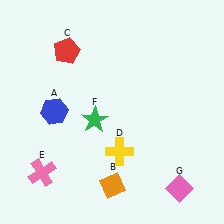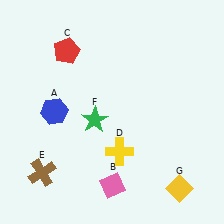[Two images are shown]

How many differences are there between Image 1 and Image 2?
There are 3 differences between the two images.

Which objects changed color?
B changed from orange to pink. E changed from pink to brown. G changed from pink to yellow.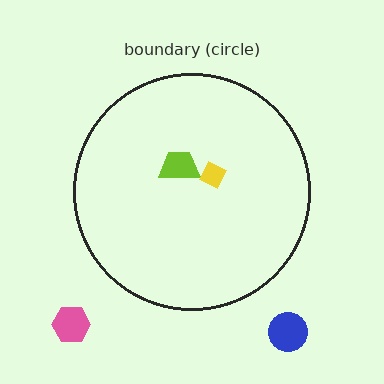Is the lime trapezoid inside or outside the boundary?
Inside.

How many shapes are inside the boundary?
2 inside, 2 outside.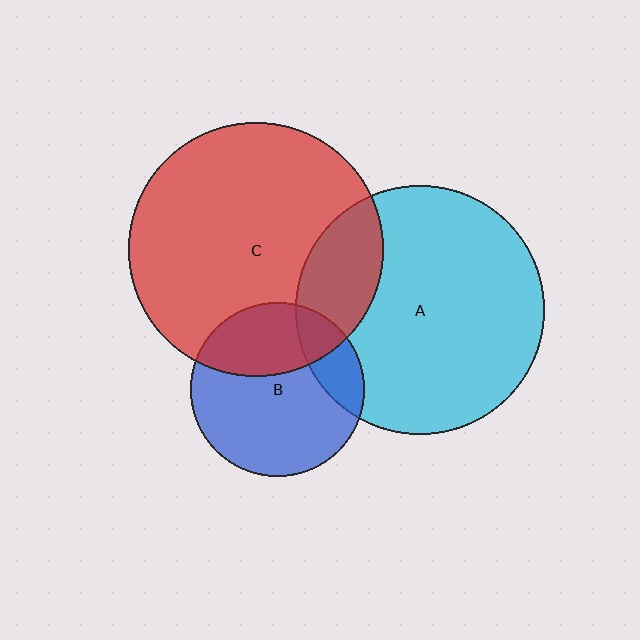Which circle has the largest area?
Circle C (red).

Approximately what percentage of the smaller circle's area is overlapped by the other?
Approximately 20%.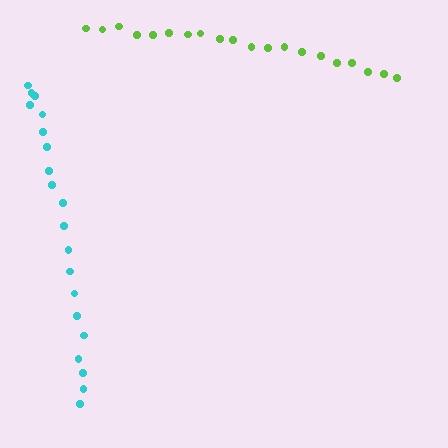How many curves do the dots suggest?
There are 2 distinct paths.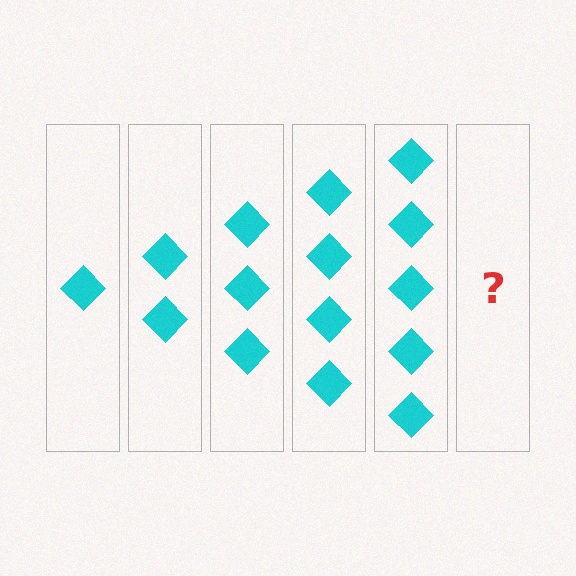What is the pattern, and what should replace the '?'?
The pattern is that each step adds one more diamond. The '?' should be 6 diamonds.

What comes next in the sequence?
The next element should be 6 diamonds.